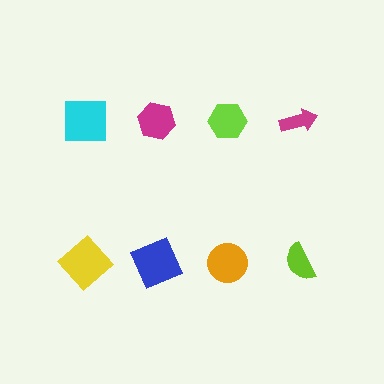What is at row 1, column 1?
A cyan square.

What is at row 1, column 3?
A lime hexagon.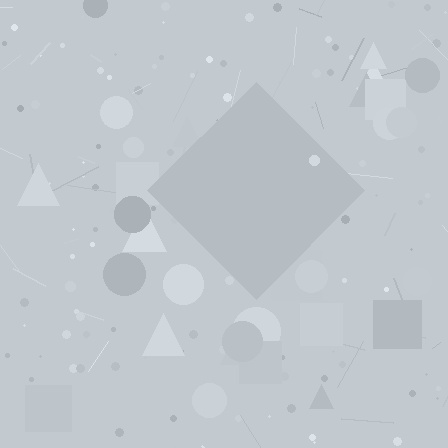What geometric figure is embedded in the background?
A diamond is embedded in the background.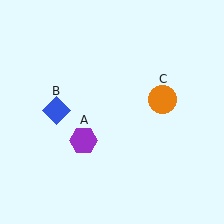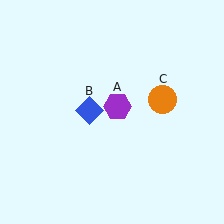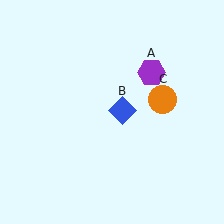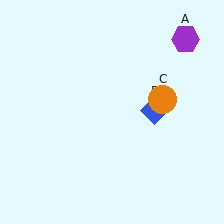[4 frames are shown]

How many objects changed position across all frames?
2 objects changed position: purple hexagon (object A), blue diamond (object B).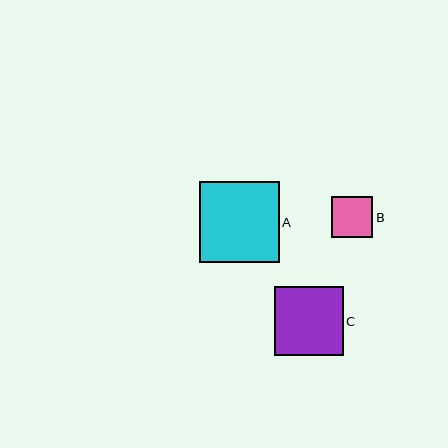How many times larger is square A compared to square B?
Square A is approximately 1.9 times the size of square B.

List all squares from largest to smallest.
From largest to smallest: A, C, B.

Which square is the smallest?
Square B is the smallest with a size of approximately 42 pixels.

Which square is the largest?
Square A is the largest with a size of approximately 80 pixels.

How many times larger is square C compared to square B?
Square C is approximately 1.6 times the size of square B.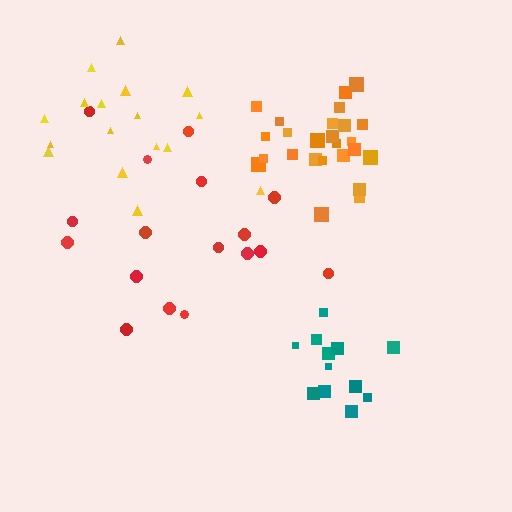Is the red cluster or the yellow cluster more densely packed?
Yellow.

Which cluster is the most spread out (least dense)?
Red.